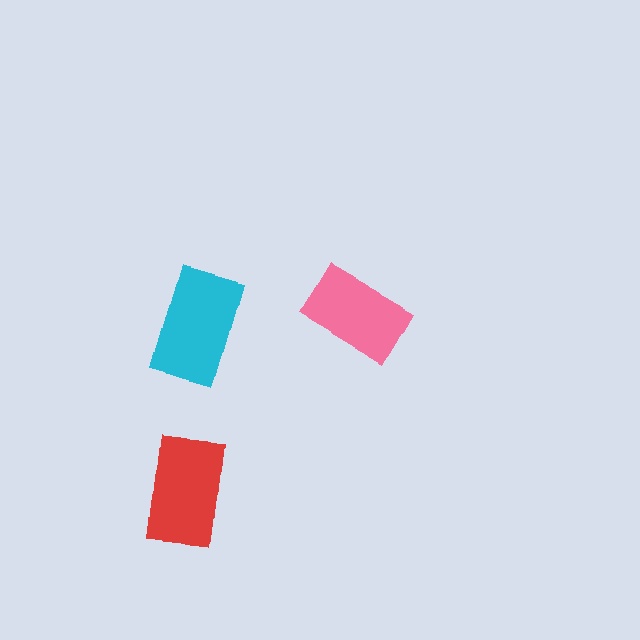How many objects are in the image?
There are 3 objects in the image.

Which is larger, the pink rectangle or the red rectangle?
The red one.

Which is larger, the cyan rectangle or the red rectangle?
The cyan one.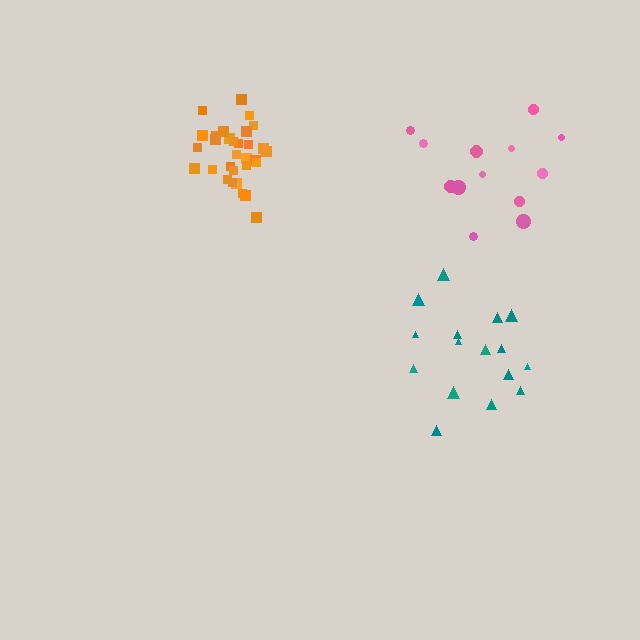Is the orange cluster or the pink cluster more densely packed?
Orange.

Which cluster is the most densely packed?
Orange.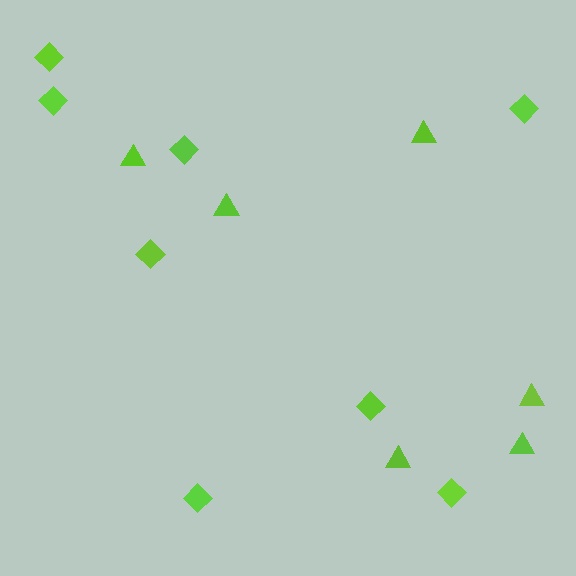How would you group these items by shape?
There are 2 groups: one group of triangles (6) and one group of diamonds (8).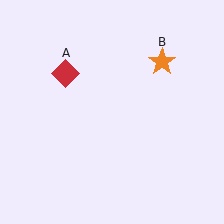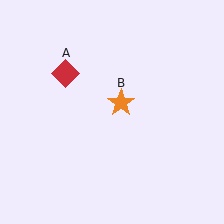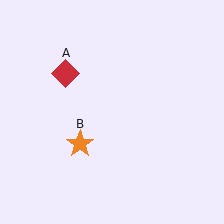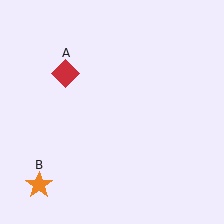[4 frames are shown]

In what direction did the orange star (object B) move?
The orange star (object B) moved down and to the left.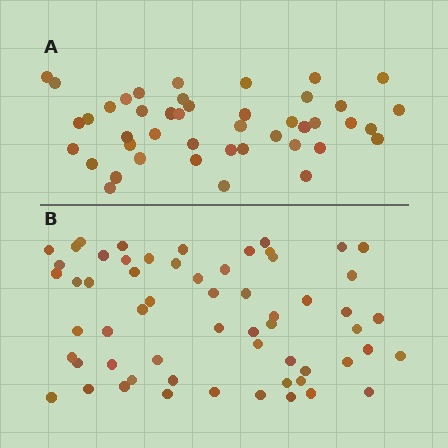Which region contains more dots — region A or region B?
Region B (the bottom region) has more dots.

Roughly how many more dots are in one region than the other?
Region B has approximately 15 more dots than region A.